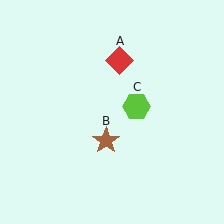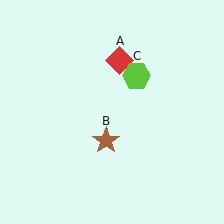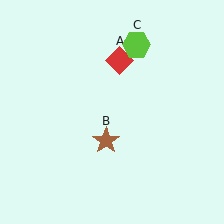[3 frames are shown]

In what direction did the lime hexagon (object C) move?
The lime hexagon (object C) moved up.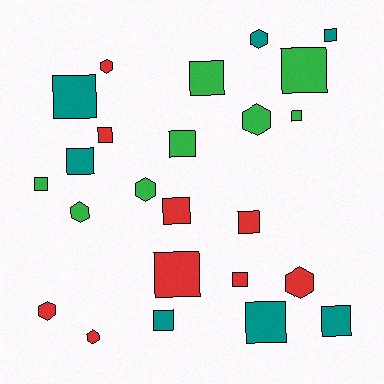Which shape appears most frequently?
Square, with 16 objects.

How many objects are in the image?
There are 24 objects.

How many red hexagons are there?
There are 4 red hexagons.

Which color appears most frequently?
Red, with 9 objects.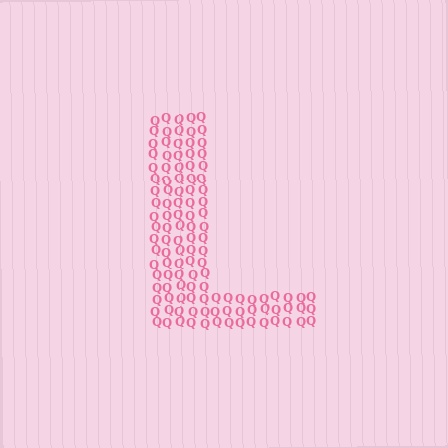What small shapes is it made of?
It is made of small letter Q's.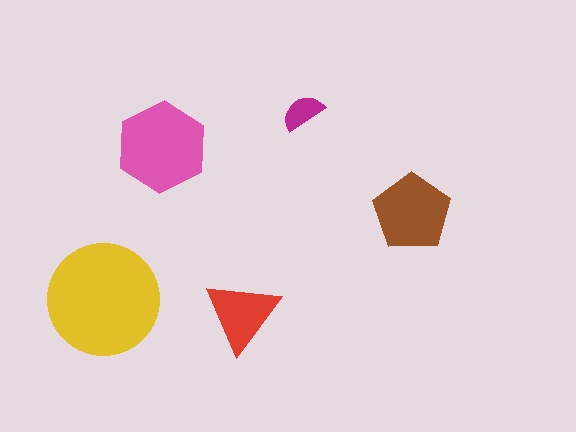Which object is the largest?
The yellow circle.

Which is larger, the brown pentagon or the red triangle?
The brown pentagon.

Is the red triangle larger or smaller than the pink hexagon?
Smaller.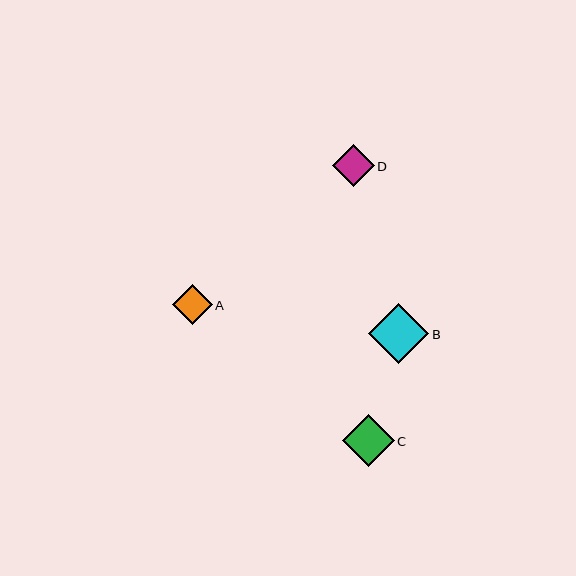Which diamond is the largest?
Diamond B is the largest with a size of approximately 61 pixels.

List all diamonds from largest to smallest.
From largest to smallest: B, C, D, A.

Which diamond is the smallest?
Diamond A is the smallest with a size of approximately 40 pixels.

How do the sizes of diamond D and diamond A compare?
Diamond D and diamond A are approximately the same size.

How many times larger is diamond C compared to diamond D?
Diamond C is approximately 1.3 times the size of diamond D.